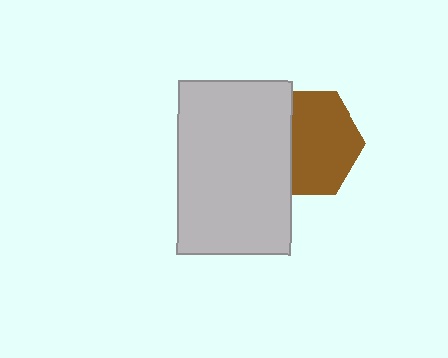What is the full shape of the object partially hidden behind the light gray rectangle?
The partially hidden object is a brown hexagon.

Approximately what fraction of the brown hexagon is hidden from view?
Roughly 35% of the brown hexagon is hidden behind the light gray rectangle.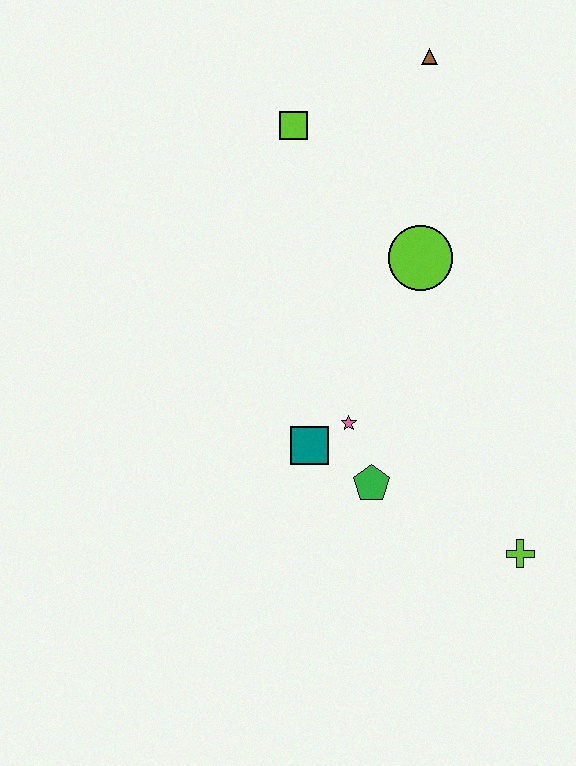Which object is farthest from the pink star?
The brown triangle is farthest from the pink star.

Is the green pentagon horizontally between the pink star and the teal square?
No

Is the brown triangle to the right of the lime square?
Yes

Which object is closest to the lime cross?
The green pentagon is closest to the lime cross.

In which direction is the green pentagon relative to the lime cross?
The green pentagon is to the left of the lime cross.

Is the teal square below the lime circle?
Yes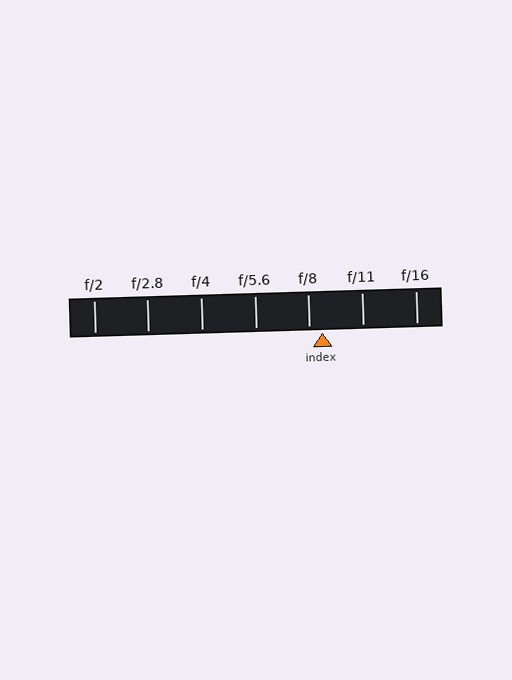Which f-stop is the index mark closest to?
The index mark is closest to f/8.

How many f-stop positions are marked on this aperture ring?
There are 7 f-stop positions marked.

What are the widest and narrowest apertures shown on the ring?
The widest aperture shown is f/2 and the narrowest is f/16.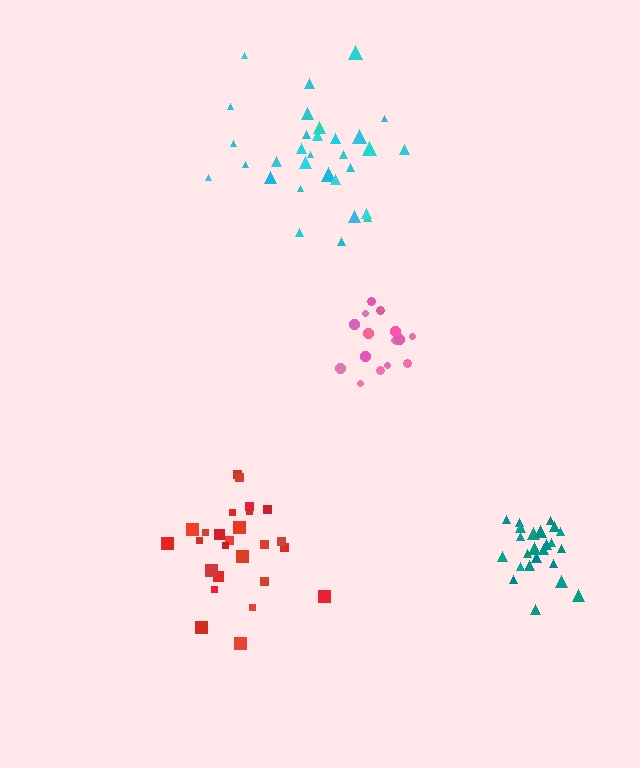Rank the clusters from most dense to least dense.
teal, pink, red, cyan.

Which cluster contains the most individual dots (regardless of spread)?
Cyan (31).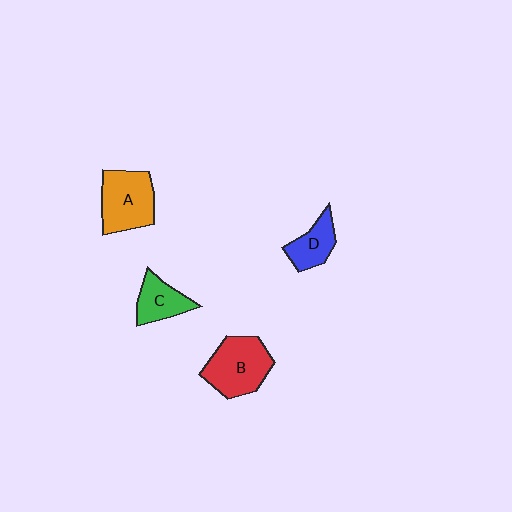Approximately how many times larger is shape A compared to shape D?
Approximately 1.6 times.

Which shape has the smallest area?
Shape D (blue).